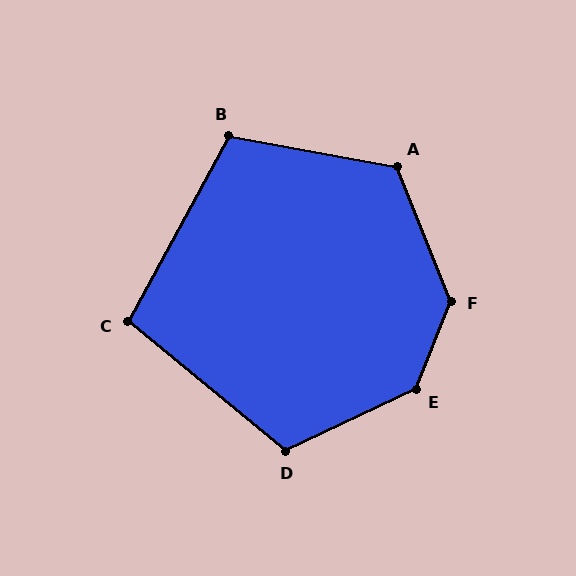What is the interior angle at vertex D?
Approximately 115 degrees (obtuse).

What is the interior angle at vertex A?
Approximately 122 degrees (obtuse).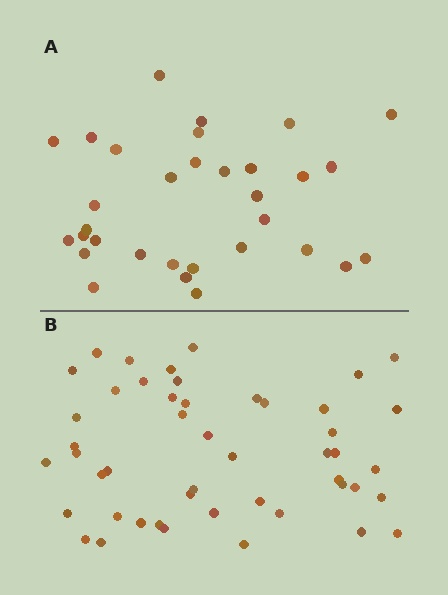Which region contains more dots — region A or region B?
Region B (the bottom region) has more dots.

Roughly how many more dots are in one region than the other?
Region B has approximately 15 more dots than region A.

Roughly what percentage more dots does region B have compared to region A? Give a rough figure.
About 50% more.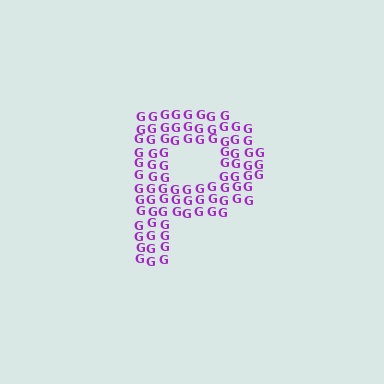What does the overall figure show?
The overall figure shows the letter P.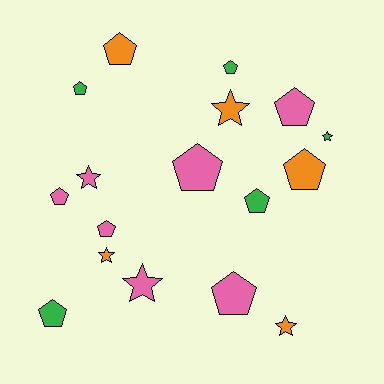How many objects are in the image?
There are 17 objects.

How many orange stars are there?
There are 3 orange stars.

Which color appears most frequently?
Pink, with 7 objects.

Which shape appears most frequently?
Pentagon, with 11 objects.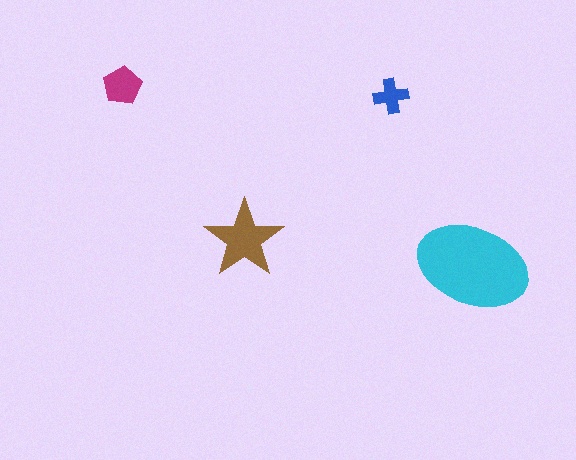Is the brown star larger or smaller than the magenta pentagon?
Larger.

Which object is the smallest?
The blue cross.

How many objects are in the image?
There are 4 objects in the image.